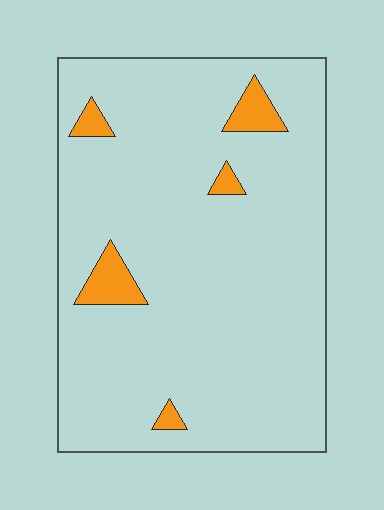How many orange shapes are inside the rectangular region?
5.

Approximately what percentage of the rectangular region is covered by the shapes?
Approximately 5%.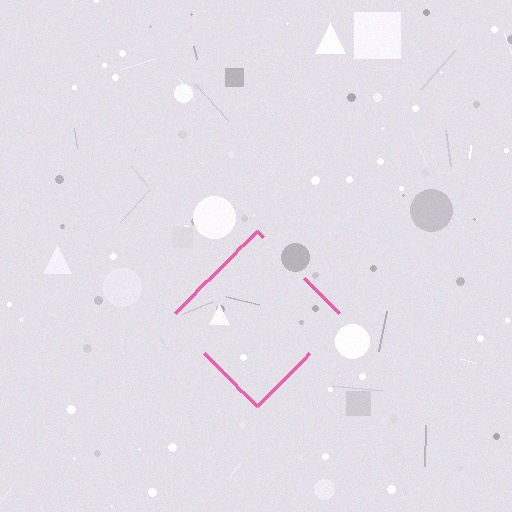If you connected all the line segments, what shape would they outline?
They would outline a diamond.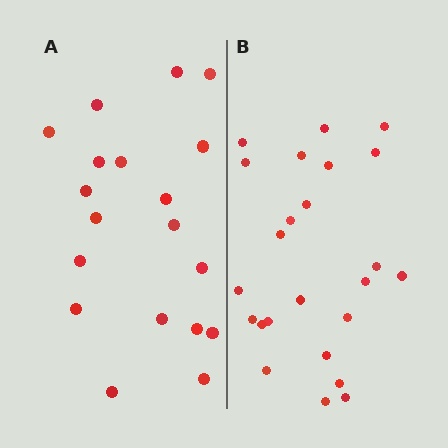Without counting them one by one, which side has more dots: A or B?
Region B (the right region) has more dots.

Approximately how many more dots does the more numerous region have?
Region B has about 5 more dots than region A.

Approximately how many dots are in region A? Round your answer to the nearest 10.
About 20 dots. (The exact count is 19, which rounds to 20.)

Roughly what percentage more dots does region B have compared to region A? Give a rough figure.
About 25% more.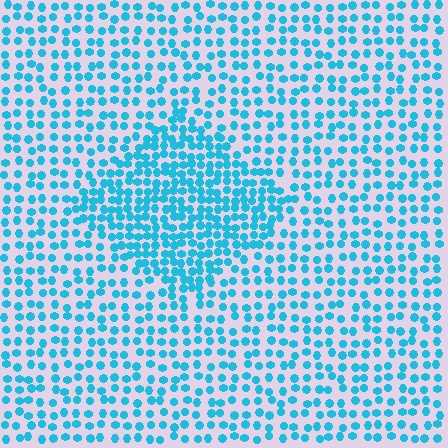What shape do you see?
I see a diamond.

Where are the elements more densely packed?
The elements are more densely packed inside the diamond boundary.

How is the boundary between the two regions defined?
The boundary is defined by a change in element density (approximately 1.8x ratio). All elements are the same color, size, and shape.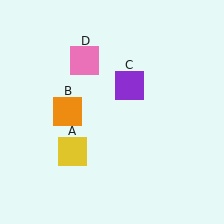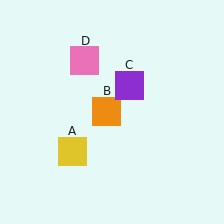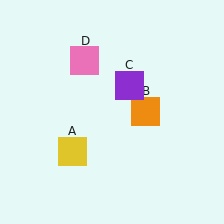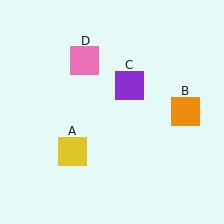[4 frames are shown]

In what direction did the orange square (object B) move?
The orange square (object B) moved right.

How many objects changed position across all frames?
1 object changed position: orange square (object B).